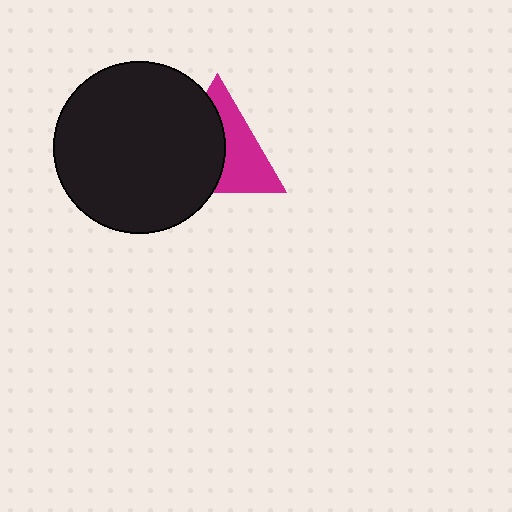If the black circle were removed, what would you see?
You would see the complete magenta triangle.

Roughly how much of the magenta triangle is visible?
About half of it is visible (roughly 48%).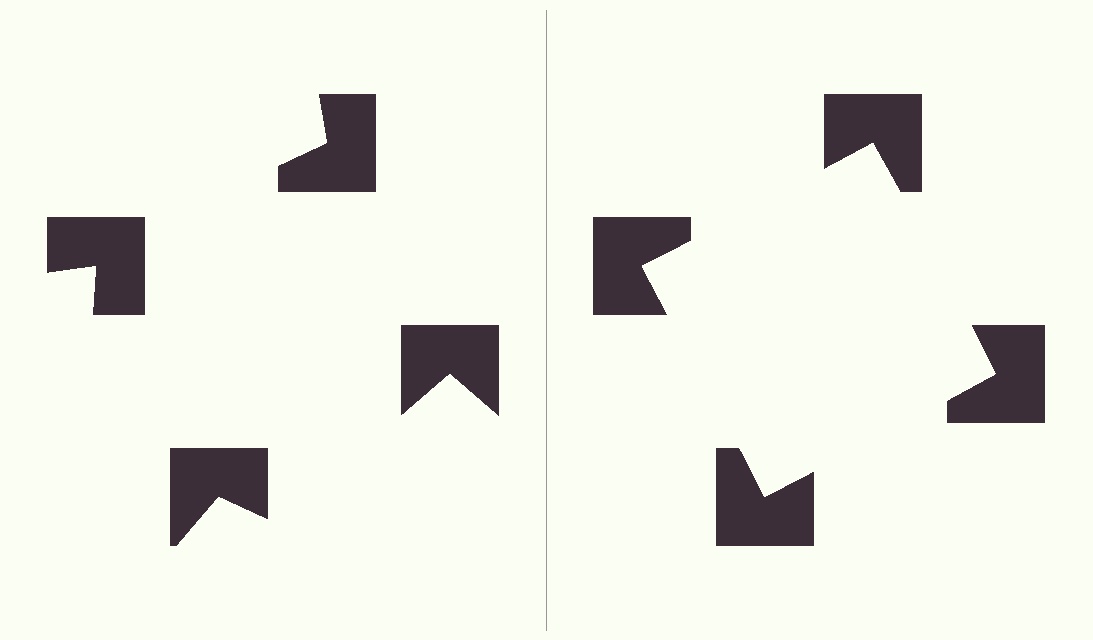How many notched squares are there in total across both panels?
8 — 4 on each side.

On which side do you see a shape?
An illusory square appears on the right side. On the left side the wedge cuts are rotated, so no coherent shape forms.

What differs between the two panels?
The notched squares are positioned identically on both sides; only the wedge orientations differ. On the right they align to a square; on the left they are misaligned.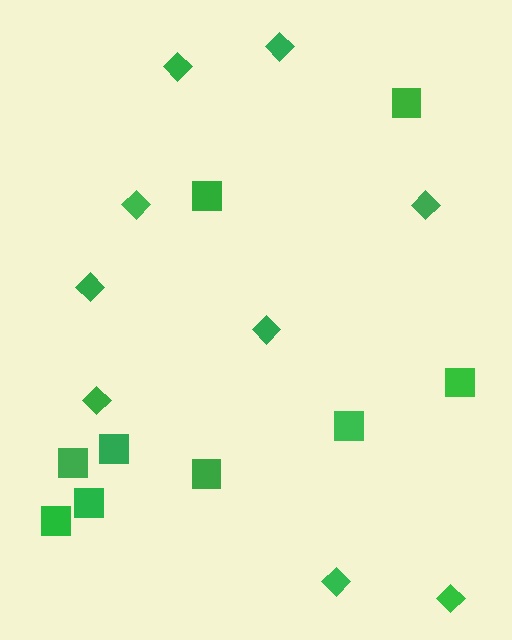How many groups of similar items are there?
There are 2 groups: one group of diamonds (9) and one group of squares (9).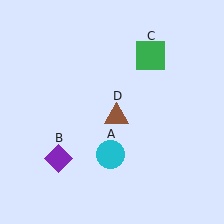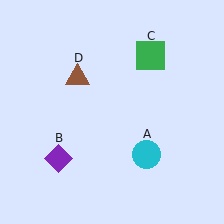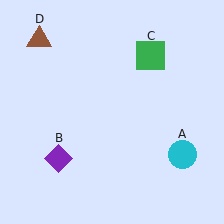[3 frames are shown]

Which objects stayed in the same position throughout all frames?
Purple diamond (object B) and green square (object C) remained stationary.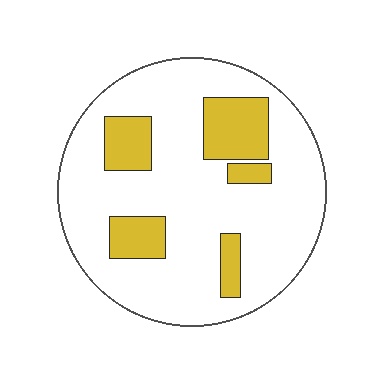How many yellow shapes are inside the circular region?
5.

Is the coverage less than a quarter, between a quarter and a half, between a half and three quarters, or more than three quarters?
Less than a quarter.